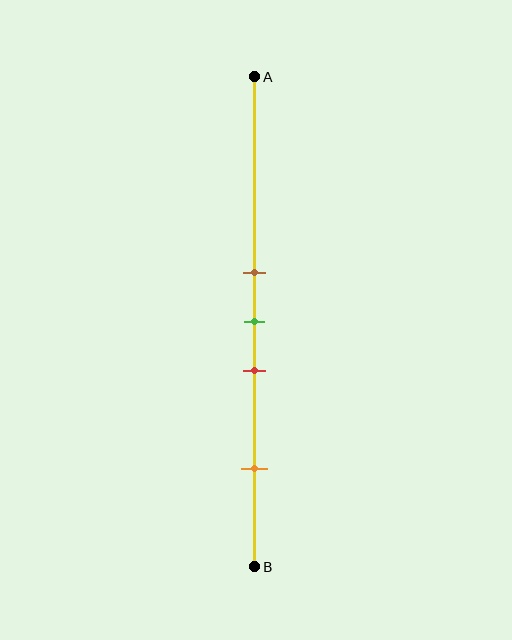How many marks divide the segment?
There are 4 marks dividing the segment.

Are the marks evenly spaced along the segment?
No, the marks are not evenly spaced.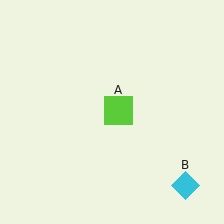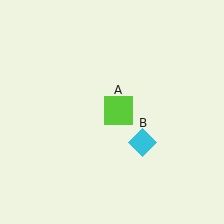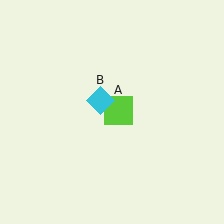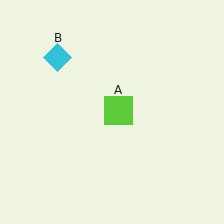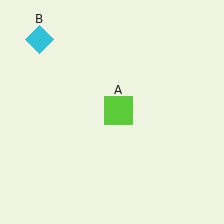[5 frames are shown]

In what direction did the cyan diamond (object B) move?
The cyan diamond (object B) moved up and to the left.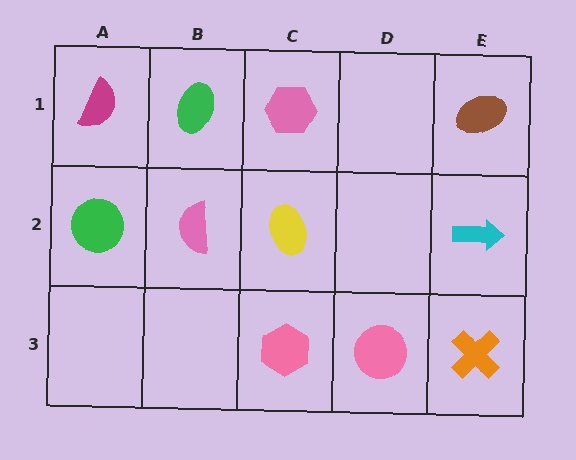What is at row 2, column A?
A green circle.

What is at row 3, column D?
A pink circle.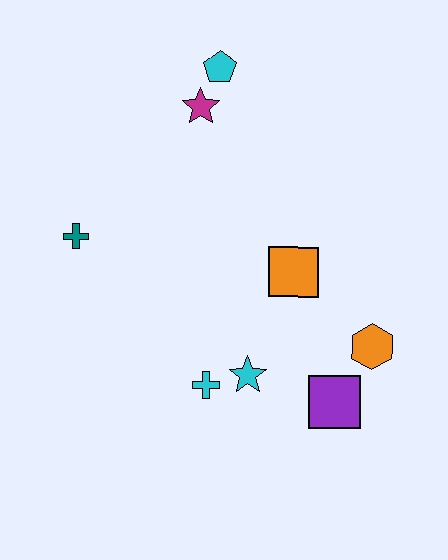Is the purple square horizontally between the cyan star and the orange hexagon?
Yes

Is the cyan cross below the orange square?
Yes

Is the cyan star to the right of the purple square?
No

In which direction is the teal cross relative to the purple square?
The teal cross is to the left of the purple square.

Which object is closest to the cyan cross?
The cyan star is closest to the cyan cross.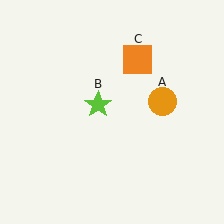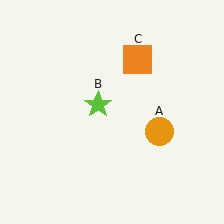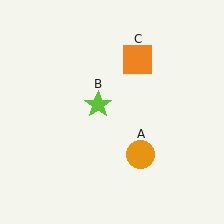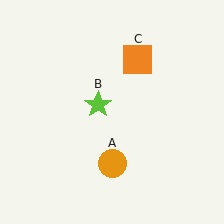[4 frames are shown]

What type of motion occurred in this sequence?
The orange circle (object A) rotated clockwise around the center of the scene.